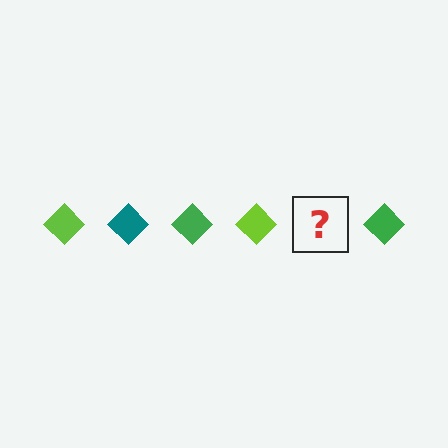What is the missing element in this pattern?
The missing element is a teal diamond.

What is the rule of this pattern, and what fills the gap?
The rule is that the pattern cycles through lime, teal, green diamonds. The gap should be filled with a teal diamond.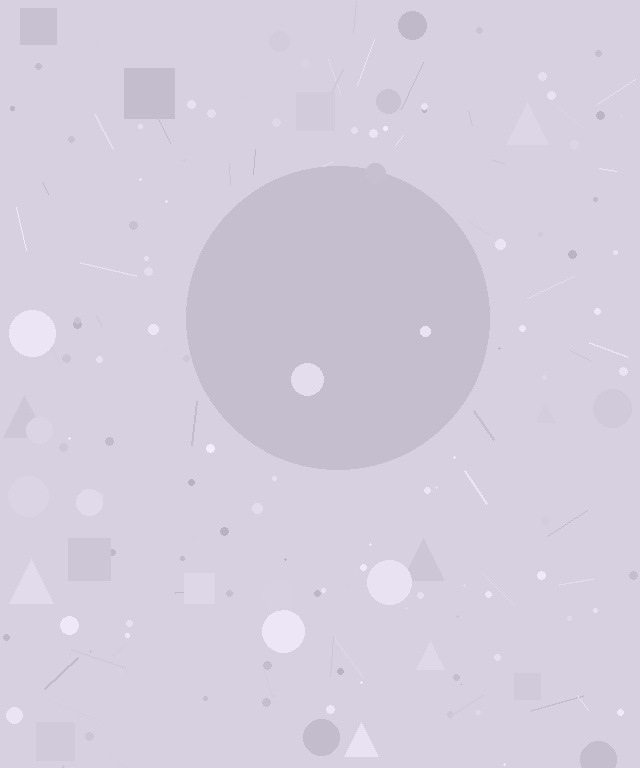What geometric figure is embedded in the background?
A circle is embedded in the background.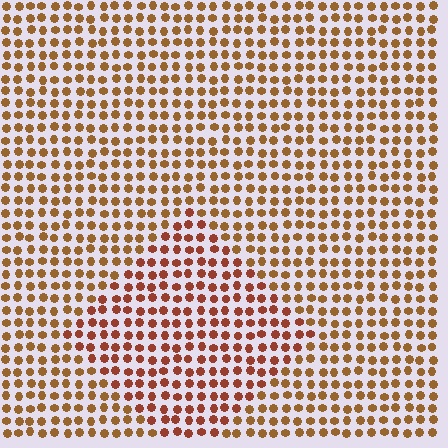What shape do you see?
I see a diamond.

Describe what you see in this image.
The image is filled with small brown elements in a uniform arrangement. A diamond-shaped region is visible where the elements are tinted to a slightly different hue, forming a subtle color boundary.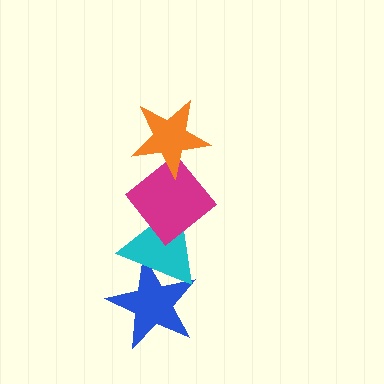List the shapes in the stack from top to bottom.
From top to bottom: the orange star, the magenta diamond, the cyan triangle, the blue star.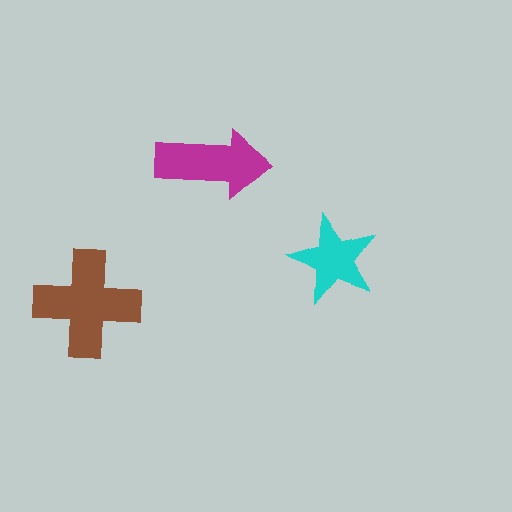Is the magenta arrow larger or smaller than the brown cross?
Smaller.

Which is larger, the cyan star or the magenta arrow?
The magenta arrow.